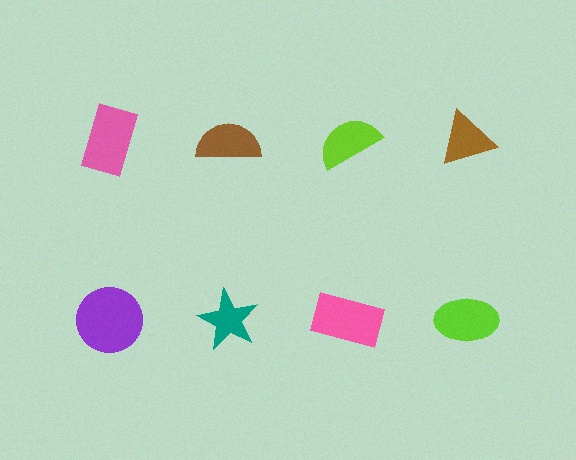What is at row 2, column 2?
A teal star.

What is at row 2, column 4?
A lime ellipse.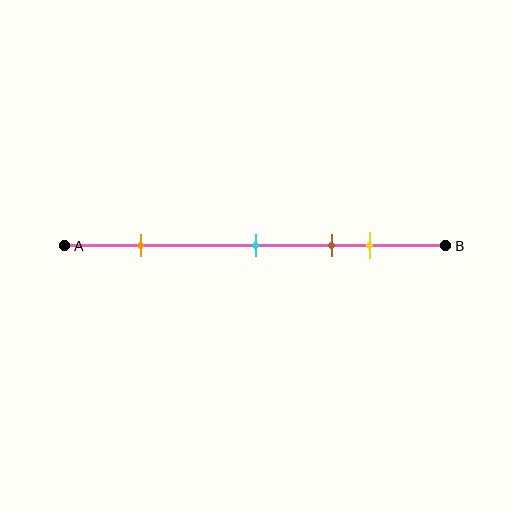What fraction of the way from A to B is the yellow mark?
The yellow mark is approximately 80% (0.8) of the way from A to B.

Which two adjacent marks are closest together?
The brown and yellow marks are the closest adjacent pair.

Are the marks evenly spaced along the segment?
No, the marks are not evenly spaced.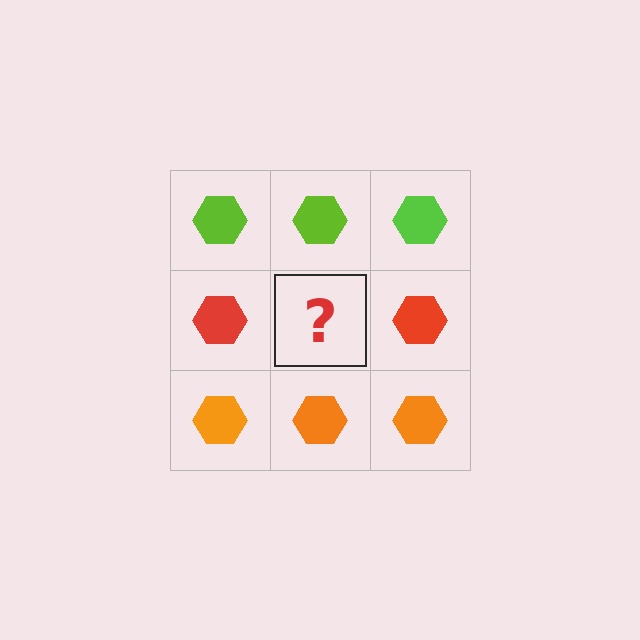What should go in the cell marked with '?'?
The missing cell should contain a red hexagon.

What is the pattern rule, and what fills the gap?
The rule is that each row has a consistent color. The gap should be filled with a red hexagon.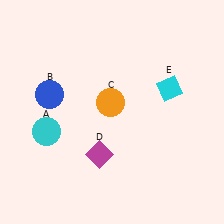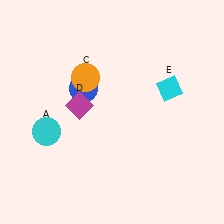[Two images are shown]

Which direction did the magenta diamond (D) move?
The magenta diamond (D) moved up.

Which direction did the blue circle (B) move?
The blue circle (B) moved right.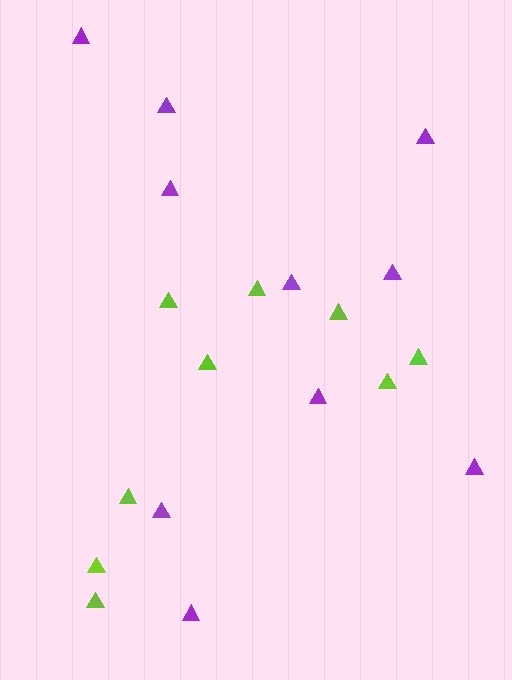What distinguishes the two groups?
There are 2 groups: one group of lime triangles (9) and one group of purple triangles (10).